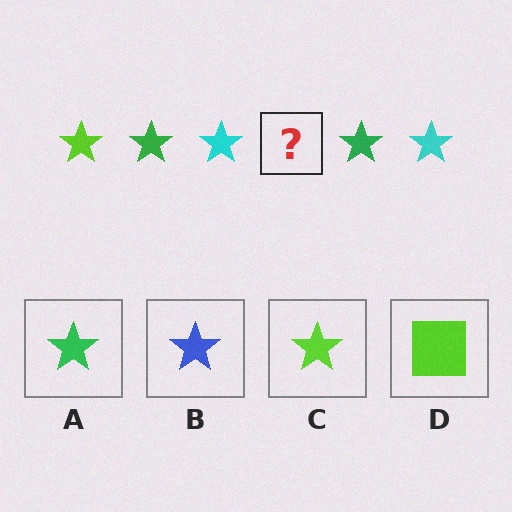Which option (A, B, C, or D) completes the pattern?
C.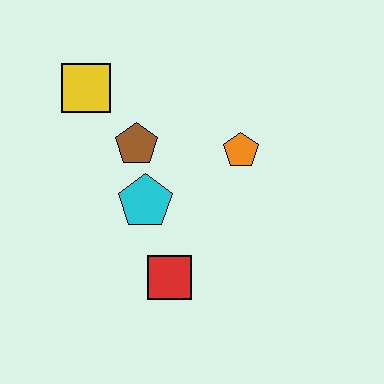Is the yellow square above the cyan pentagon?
Yes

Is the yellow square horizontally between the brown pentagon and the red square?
No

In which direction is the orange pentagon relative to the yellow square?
The orange pentagon is to the right of the yellow square.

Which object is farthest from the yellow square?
The red square is farthest from the yellow square.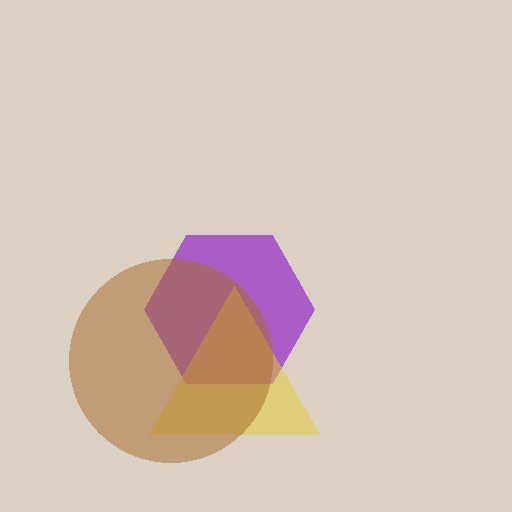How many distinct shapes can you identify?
There are 3 distinct shapes: a purple hexagon, a yellow triangle, a brown circle.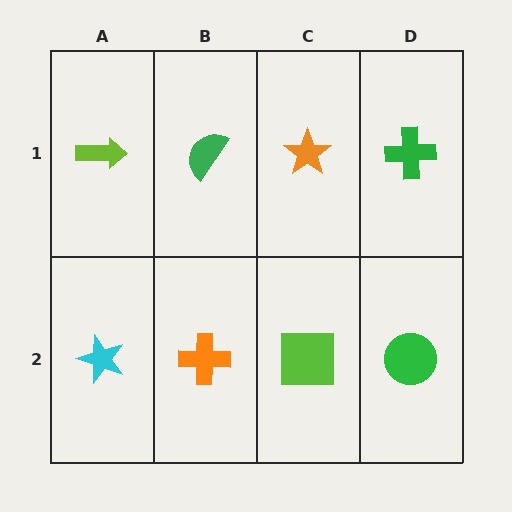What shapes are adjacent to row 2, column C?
An orange star (row 1, column C), an orange cross (row 2, column B), a green circle (row 2, column D).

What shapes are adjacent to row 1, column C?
A lime square (row 2, column C), a green semicircle (row 1, column B), a green cross (row 1, column D).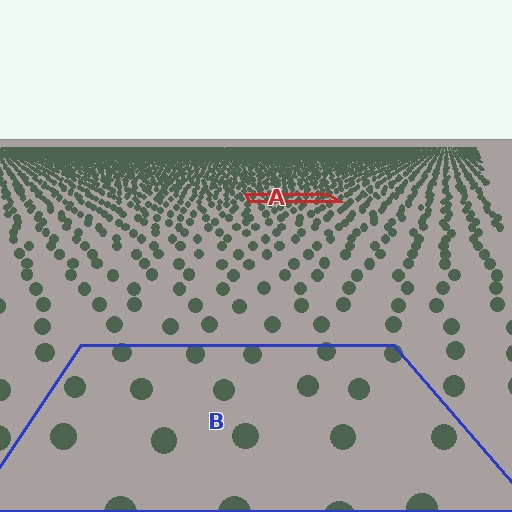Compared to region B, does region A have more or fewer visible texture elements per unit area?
Region A has more texture elements per unit area — they are packed more densely because it is farther away.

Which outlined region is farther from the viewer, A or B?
Region A is farther from the viewer — the texture elements inside it appear smaller and more densely packed.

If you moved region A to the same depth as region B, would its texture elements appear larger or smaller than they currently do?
They would appear larger. At a closer depth, the same texture elements are projected at a bigger on-screen size.